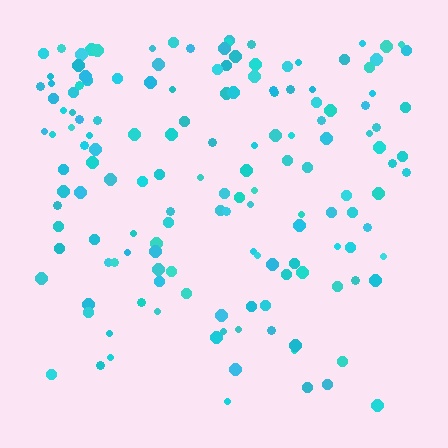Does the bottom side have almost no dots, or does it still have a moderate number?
Still a moderate number, just noticeably fewer than the top.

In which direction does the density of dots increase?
From bottom to top, with the top side densest.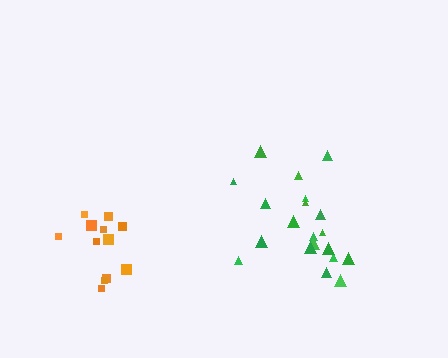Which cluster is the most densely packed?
Orange.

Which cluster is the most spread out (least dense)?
Green.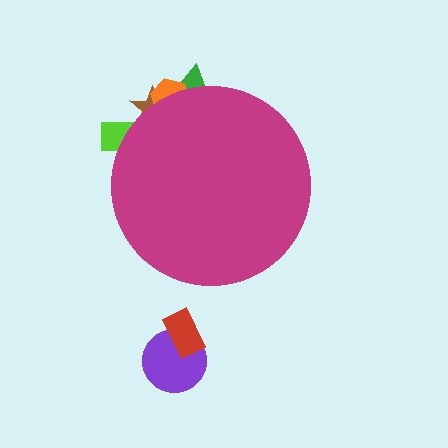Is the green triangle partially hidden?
Yes, the green triangle is partially hidden behind the magenta circle.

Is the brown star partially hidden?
Yes, the brown star is partially hidden behind the magenta circle.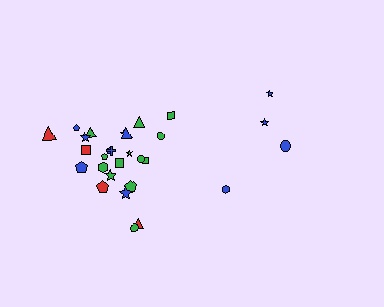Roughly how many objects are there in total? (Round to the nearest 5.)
Roughly 30 objects in total.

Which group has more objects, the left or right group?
The left group.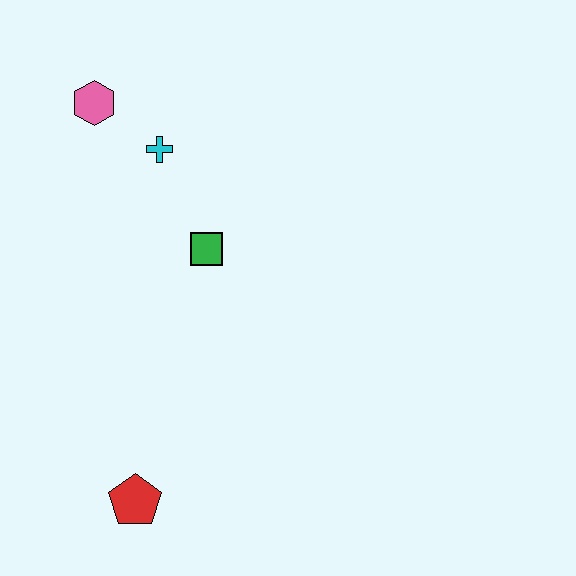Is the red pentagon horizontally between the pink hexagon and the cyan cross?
Yes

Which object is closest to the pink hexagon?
The cyan cross is closest to the pink hexagon.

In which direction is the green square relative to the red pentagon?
The green square is above the red pentagon.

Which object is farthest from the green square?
The red pentagon is farthest from the green square.